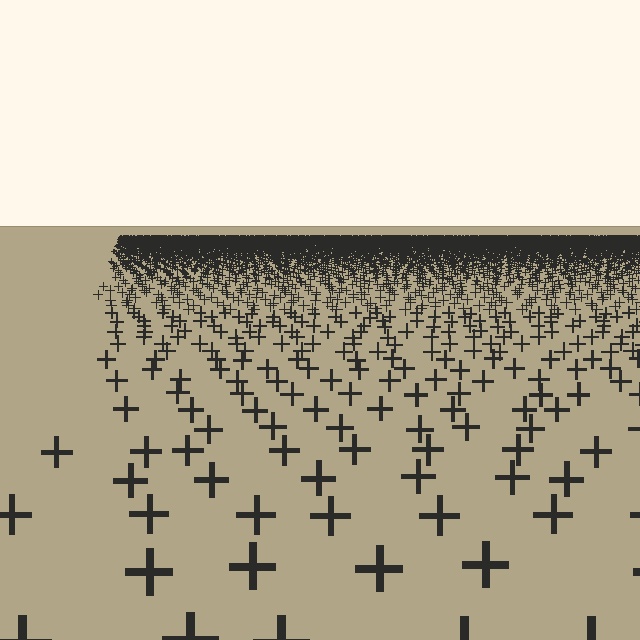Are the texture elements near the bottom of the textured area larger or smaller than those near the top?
Larger. Near the bottom, elements are closer to the viewer and appear at a bigger on-screen size.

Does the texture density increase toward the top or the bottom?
Density increases toward the top.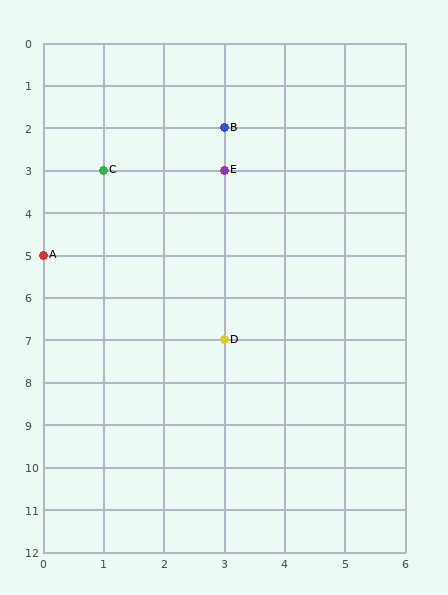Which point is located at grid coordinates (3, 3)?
Point E is at (3, 3).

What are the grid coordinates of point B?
Point B is at grid coordinates (3, 2).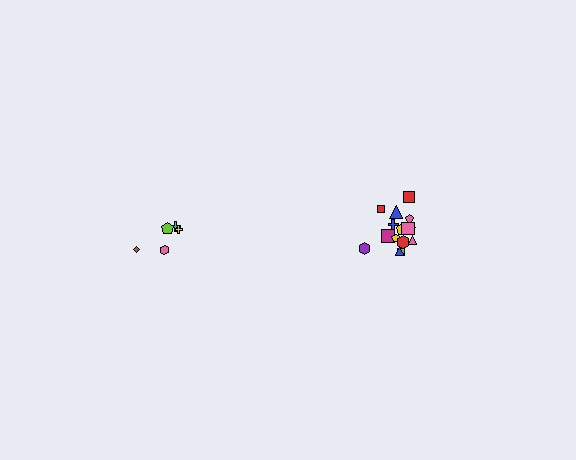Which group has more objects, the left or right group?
The right group.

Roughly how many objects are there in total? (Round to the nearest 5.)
Roughly 20 objects in total.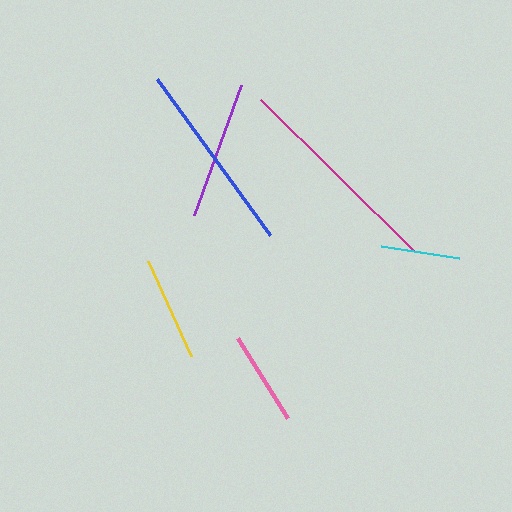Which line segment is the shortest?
The cyan line is the shortest at approximately 79 pixels.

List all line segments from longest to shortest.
From longest to shortest: magenta, blue, purple, yellow, pink, cyan.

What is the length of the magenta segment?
The magenta segment is approximately 215 pixels long.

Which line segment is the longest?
The magenta line is the longest at approximately 215 pixels.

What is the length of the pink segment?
The pink segment is approximately 94 pixels long.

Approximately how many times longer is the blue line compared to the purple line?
The blue line is approximately 1.4 times the length of the purple line.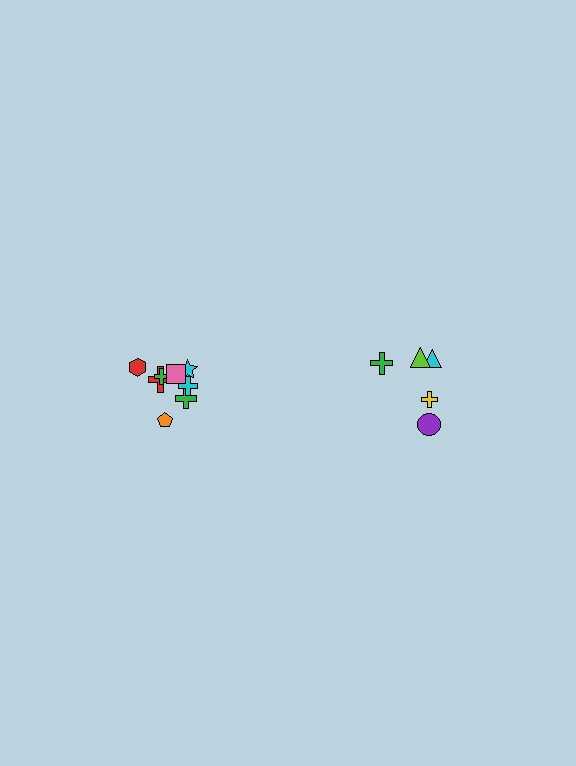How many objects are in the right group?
There are 5 objects.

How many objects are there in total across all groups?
There are 13 objects.